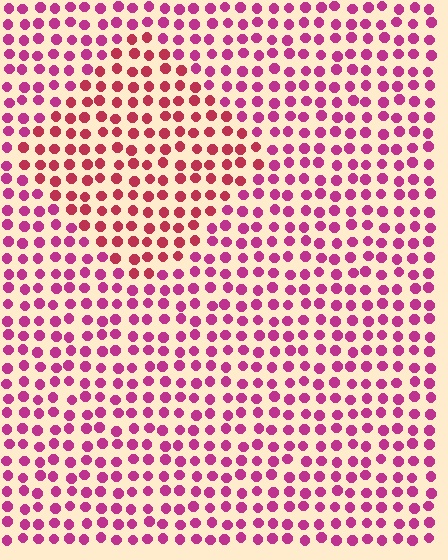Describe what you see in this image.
The image is filled with small magenta elements in a uniform arrangement. A diamond-shaped region is visible where the elements are tinted to a slightly different hue, forming a subtle color boundary.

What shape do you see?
I see a diamond.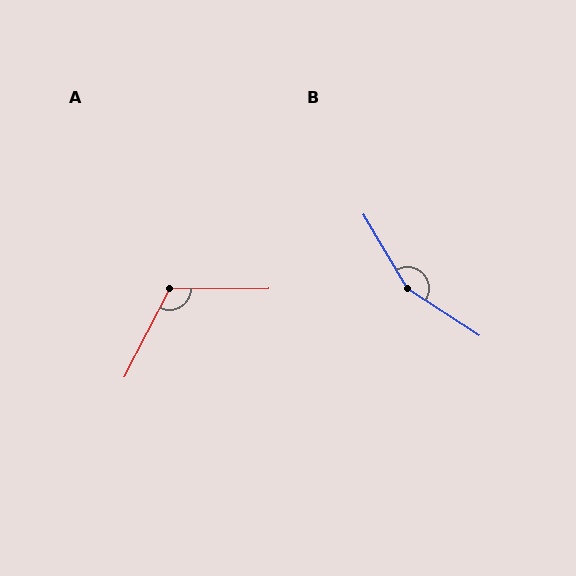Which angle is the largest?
B, at approximately 153 degrees.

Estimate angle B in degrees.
Approximately 153 degrees.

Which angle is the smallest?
A, at approximately 118 degrees.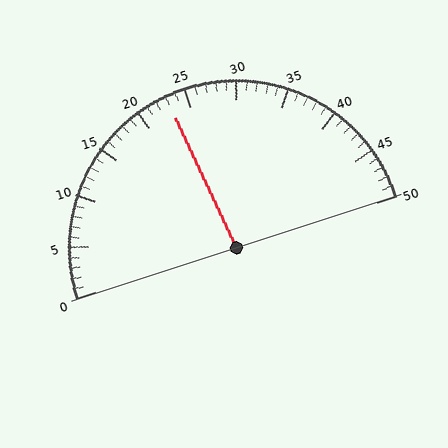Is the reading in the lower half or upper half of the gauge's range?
The reading is in the lower half of the range (0 to 50).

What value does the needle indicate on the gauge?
The needle indicates approximately 23.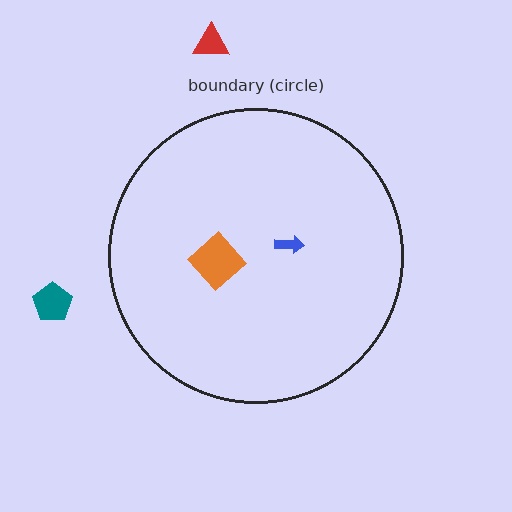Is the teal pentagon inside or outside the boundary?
Outside.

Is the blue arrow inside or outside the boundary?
Inside.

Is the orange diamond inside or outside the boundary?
Inside.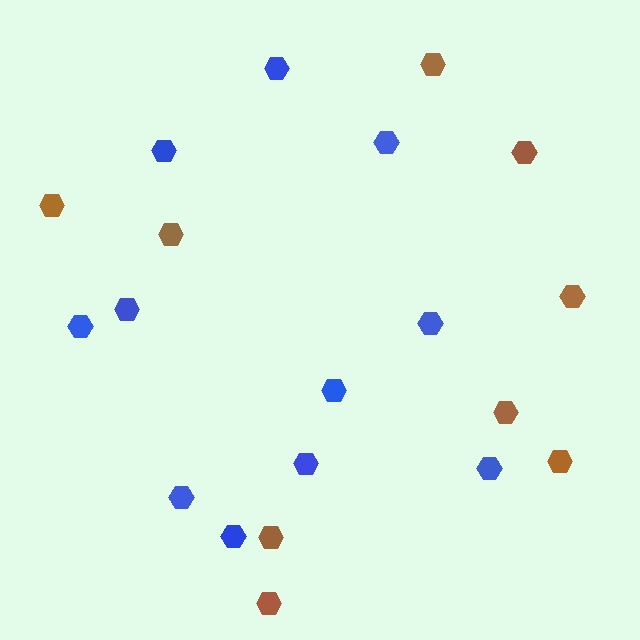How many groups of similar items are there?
There are 2 groups: one group of blue hexagons (11) and one group of brown hexagons (9).